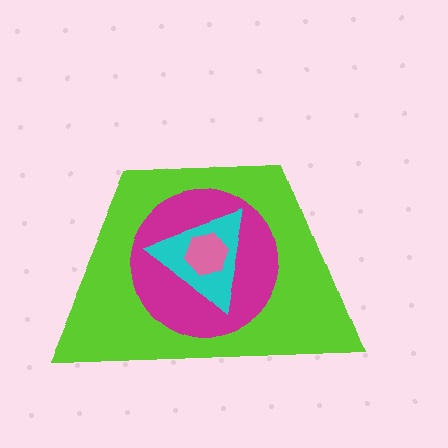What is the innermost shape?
The pink hexagon.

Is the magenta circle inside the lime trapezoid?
Yes.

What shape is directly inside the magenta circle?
The cyan triangle.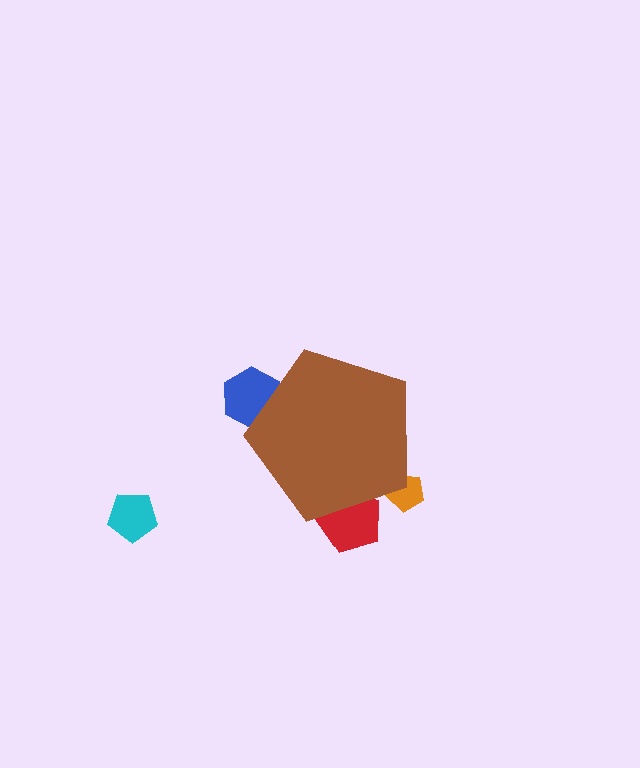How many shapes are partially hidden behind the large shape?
3 shapes are partially hidden.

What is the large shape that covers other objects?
A brown pentagon.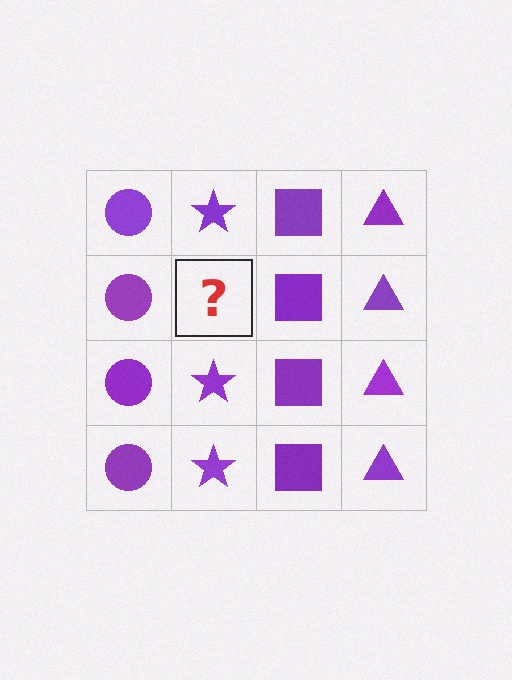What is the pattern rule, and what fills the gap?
The rule is that each column has a consistent shape. The gap should be filled with a purple star.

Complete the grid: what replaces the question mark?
The question mark should be replaced with a purple star.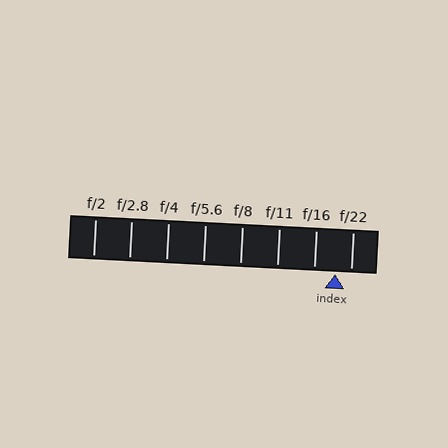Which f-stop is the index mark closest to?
The index mark is closest to f/22.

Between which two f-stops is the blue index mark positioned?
The index mark is between f/16 and f/22.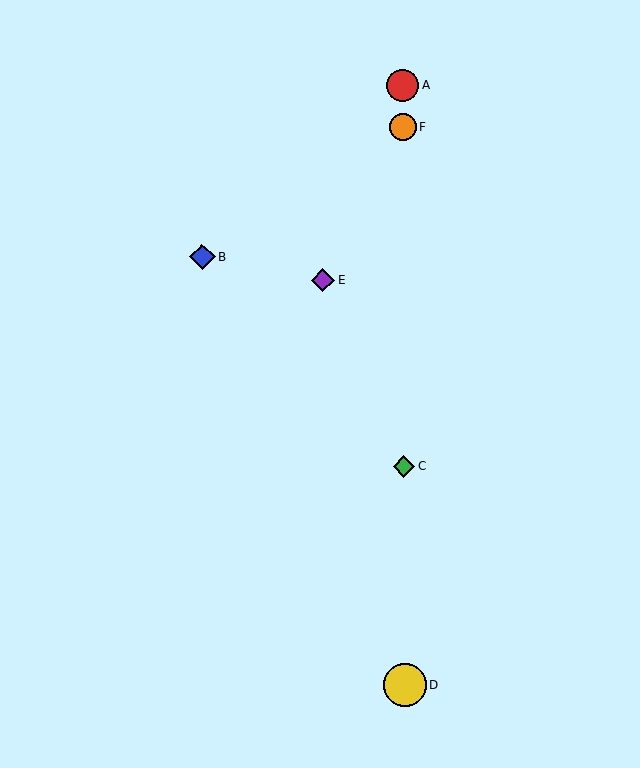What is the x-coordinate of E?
Object E is at x≈323.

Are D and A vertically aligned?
Yes, both are at x≈405.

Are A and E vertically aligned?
No, A is at x≈403 and E is at x≈323.